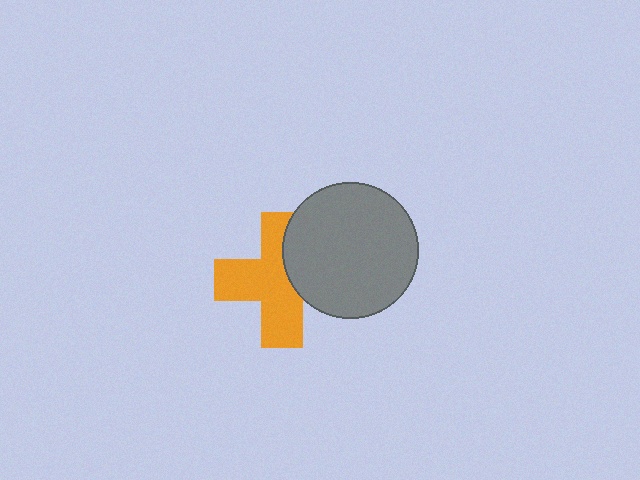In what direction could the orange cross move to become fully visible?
The orange cross could move left. That would shift it out from behind the gray circle entirely.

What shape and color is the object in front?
The object in front is a gray circle.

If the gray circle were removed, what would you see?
You would see the complete orange cross.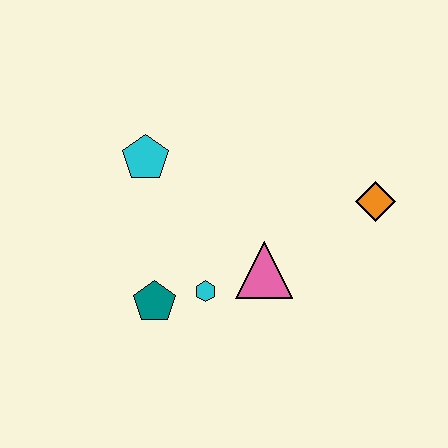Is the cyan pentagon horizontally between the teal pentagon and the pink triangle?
No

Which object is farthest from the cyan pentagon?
The orange diamond is farthest from the cyan pentagon.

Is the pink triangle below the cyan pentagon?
Yes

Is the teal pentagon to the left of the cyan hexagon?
Yes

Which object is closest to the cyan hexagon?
The teal pentagon is closest to the cyan hexagon.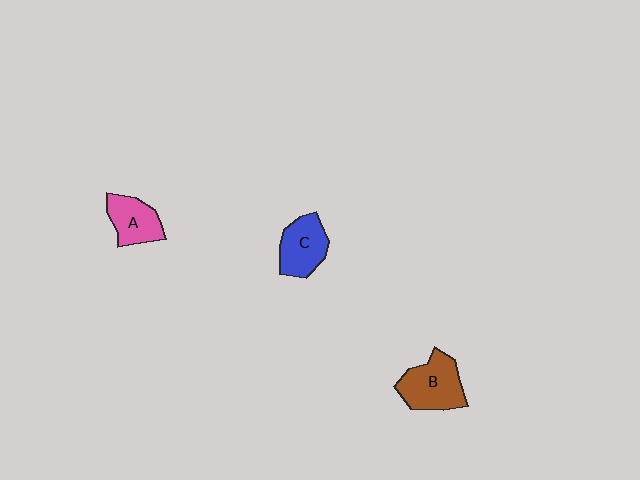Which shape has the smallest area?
Shape A (pink).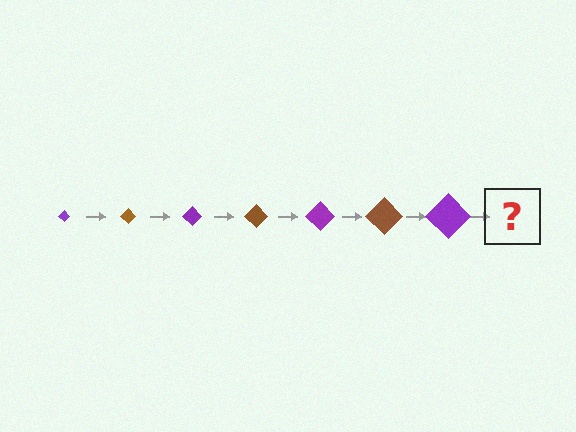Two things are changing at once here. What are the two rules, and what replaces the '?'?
The two rules are that the diamond grows larger each step and the color cycles through purple and brown. The '?' should be a brown diamond, larger than the previous one.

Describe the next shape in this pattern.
It should be a brown diamond, larger than the previous one.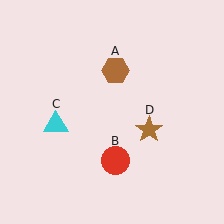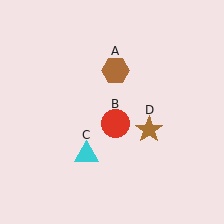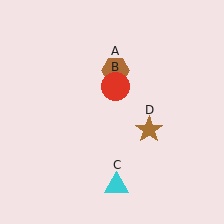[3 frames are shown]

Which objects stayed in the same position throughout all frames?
Brown hexagon (object A) and brown star (object D) remained stationary.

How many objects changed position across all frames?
2 objects changed position: red circle (object B), cyan triangle (object C).